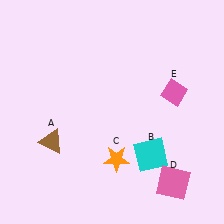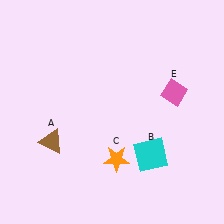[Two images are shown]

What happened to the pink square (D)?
The pink square (D) was removed in Image 2. It was in the bottom-right area of Image 1.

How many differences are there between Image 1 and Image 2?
There is 1 difference between the two images.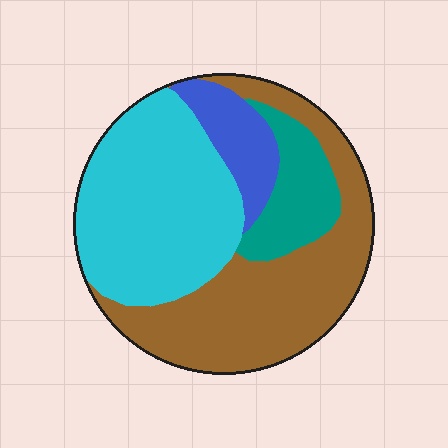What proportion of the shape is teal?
Teal covers 12% of the shape.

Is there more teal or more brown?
Brown.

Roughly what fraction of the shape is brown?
Brown covers about 40% of the shape.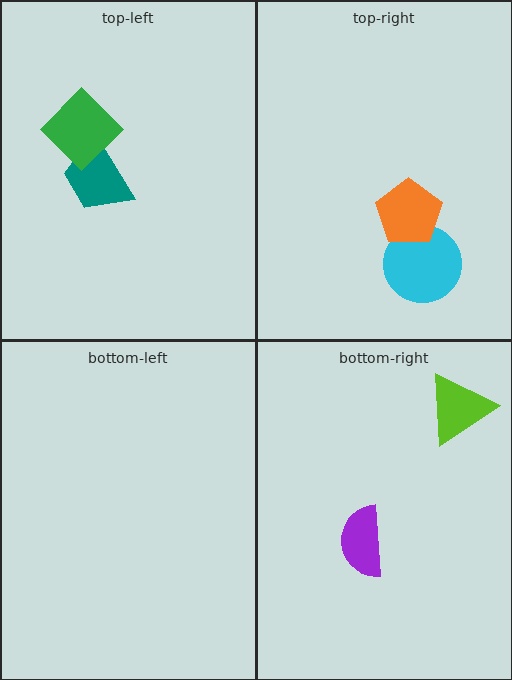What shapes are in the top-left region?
The teal trapezoid, the green diamond.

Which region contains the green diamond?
The top-left region.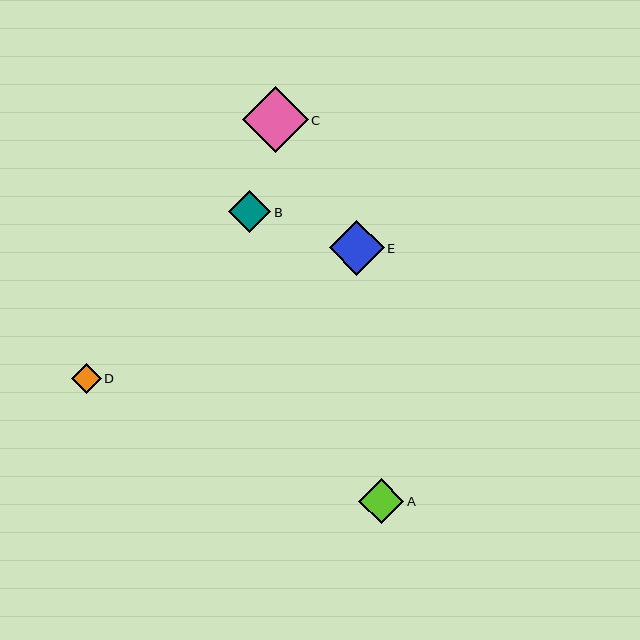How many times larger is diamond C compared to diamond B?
Diamond C is approximately 1.6 times the size of diamond B.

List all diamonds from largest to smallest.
From largest to smallest: C, E, A, B, D.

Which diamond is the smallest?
Diamond D is the smallest with a size of approximately 30 pixels.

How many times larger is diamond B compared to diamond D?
Diamond B is approximately 1.4 times the size of diamond D.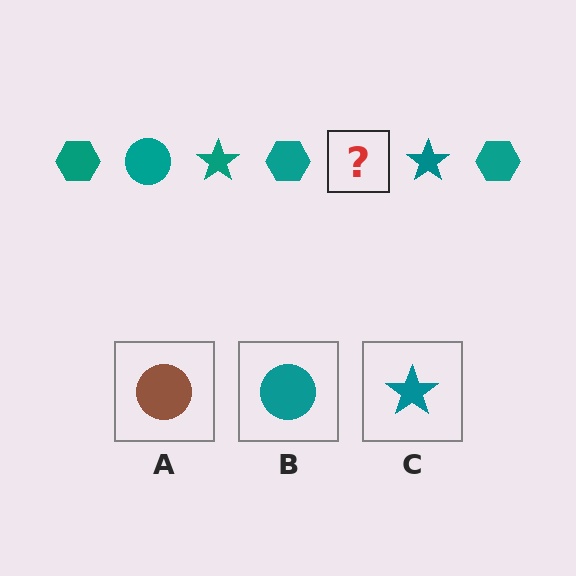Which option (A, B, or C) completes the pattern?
B.